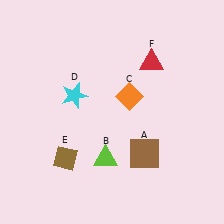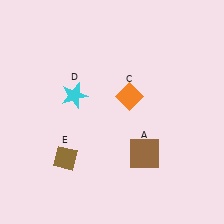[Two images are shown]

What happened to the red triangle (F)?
The red triangle (F) was removed in Image 2. It was in the top-right area of Image 1.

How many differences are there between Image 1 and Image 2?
There are 2 differences between the two images.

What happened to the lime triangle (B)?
The lime triangle (B) was removed in Image 2. It was in the bottom-left area of Image 1.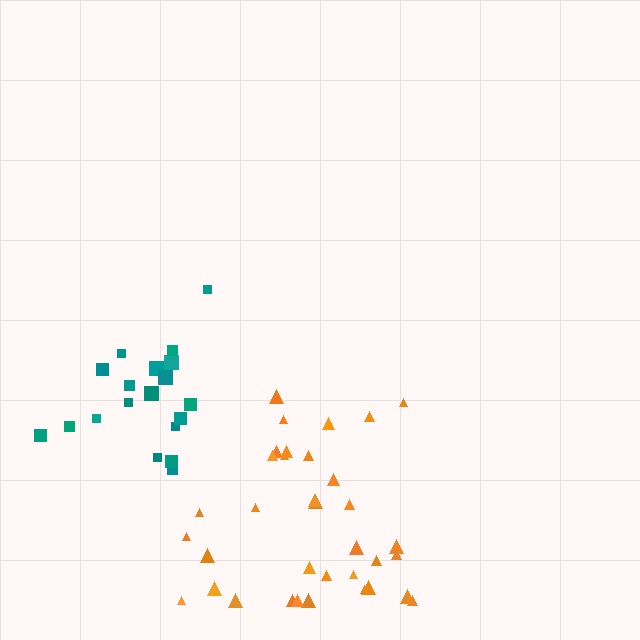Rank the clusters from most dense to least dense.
teal, orange.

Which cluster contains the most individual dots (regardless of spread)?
Orange (35).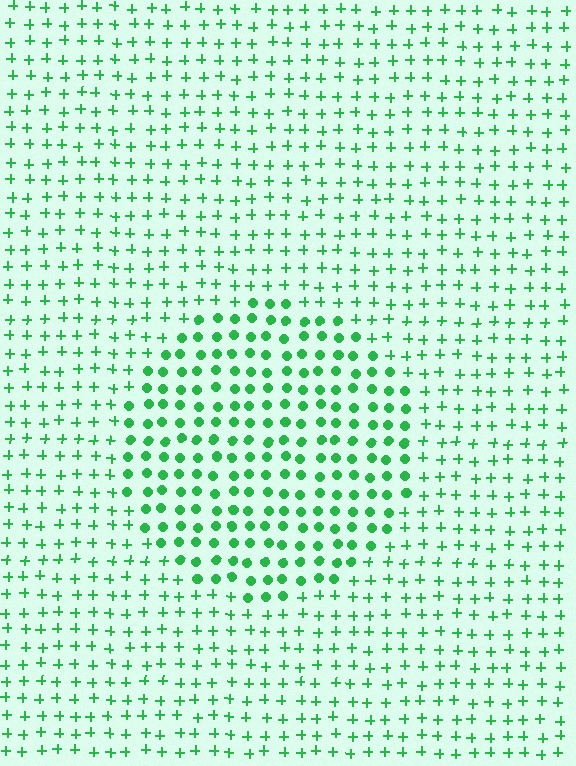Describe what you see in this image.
The image is filled with small green elements arranged in a uniform grid. A circle-shaped region contains circles, while the surrounding area contains plus signs. The boundary is defined purely by the change in element shape.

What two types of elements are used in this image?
The image uses circles inside the circle region and plus signs outside it.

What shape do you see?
I see a circle.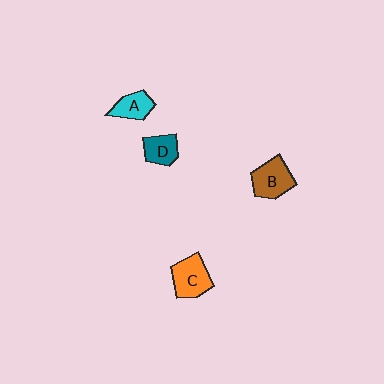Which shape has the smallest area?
Shape A (cyan).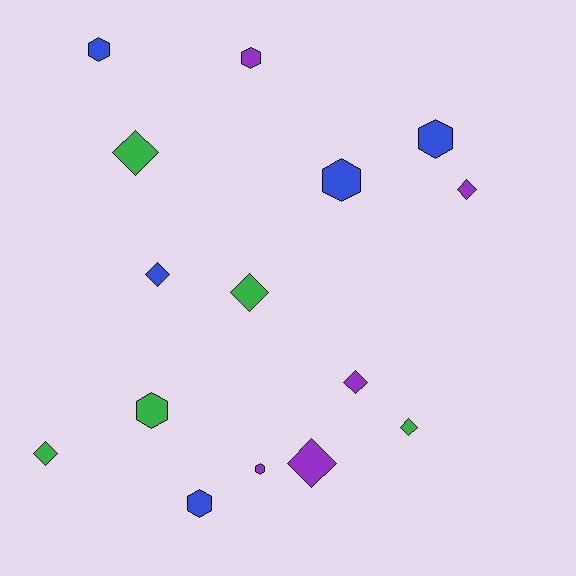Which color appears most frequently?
Blue, with 5 objects.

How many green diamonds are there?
There are 4 green diamonds.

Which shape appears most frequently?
Diamond, with 8 objects.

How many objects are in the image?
There are 15 objects.